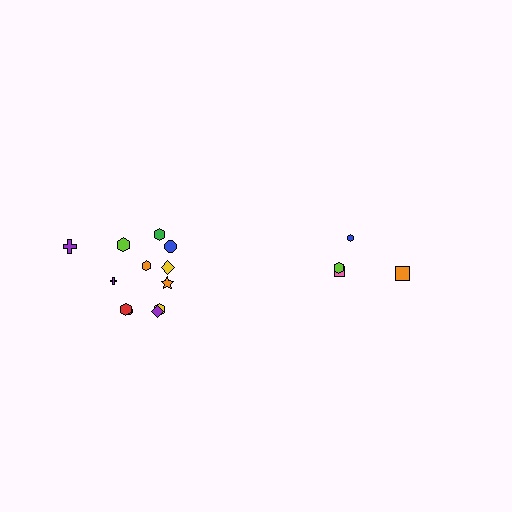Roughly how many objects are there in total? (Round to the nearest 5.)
Roughly 15 objects in total.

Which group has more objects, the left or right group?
The left group.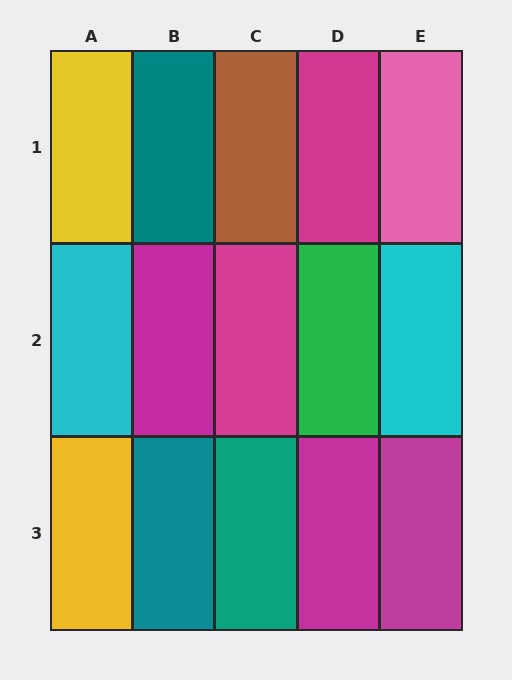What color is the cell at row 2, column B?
Magenta.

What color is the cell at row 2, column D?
Green.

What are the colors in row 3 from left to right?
Yellow, teal, teal, magenta, magenta.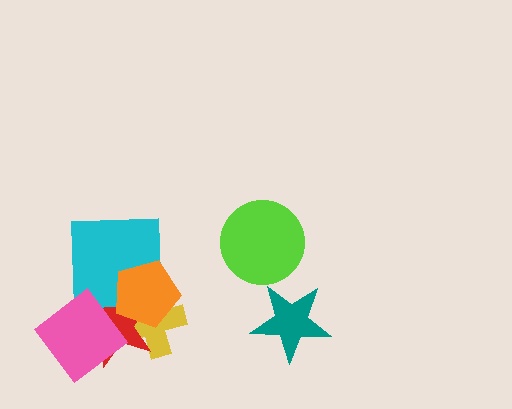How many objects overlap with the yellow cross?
2 objects overlap with the yellow cross.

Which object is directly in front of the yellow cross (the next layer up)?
The red star is directly in front of the yellow cross.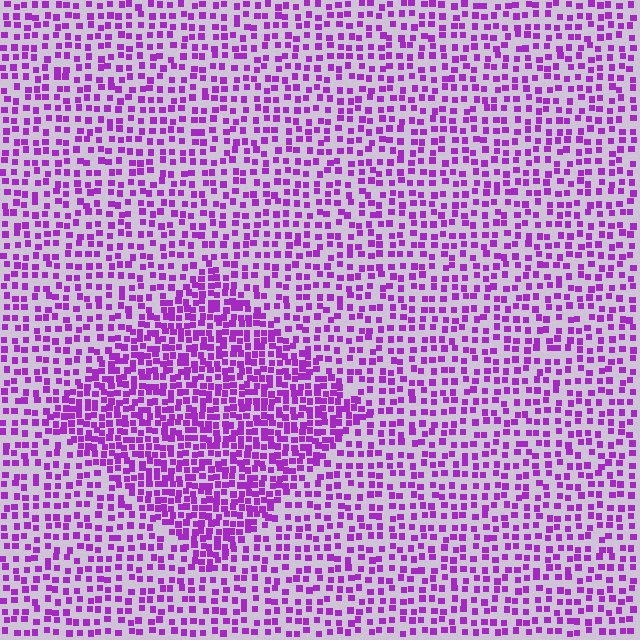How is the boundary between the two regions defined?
The boundary is defined by a change in element density (approximately 1.9x ratio). All elements are the same color, size, and shape.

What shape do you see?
I see a diamond.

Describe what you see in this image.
The image contains small purple elements arranged at two different densities. A diamond-shaped region is visible where the elements are more densely packed than the surrounding area.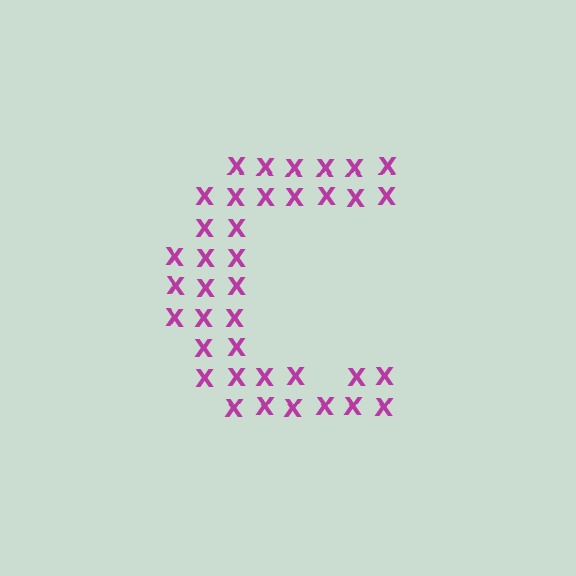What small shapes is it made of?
It is made of small letter X's.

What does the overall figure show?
The overall figure shows the letter C.